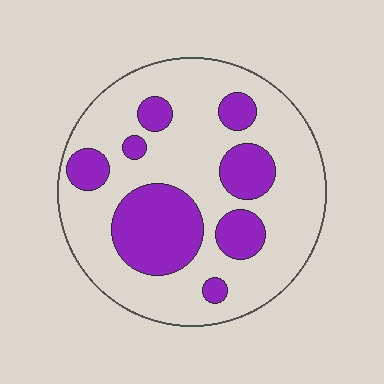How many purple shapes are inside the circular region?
8.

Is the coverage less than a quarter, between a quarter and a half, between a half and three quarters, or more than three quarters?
Between a quarter and a half.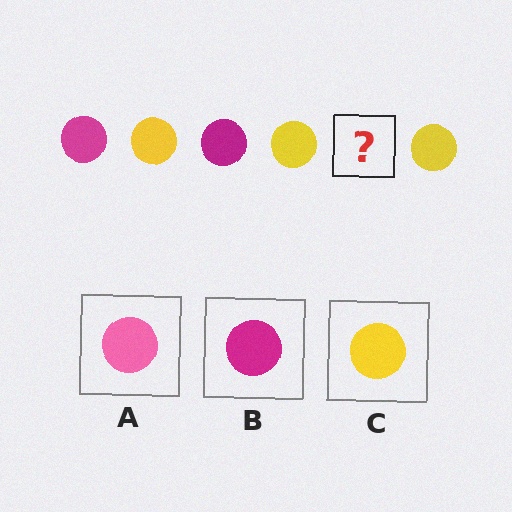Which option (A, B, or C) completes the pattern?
B.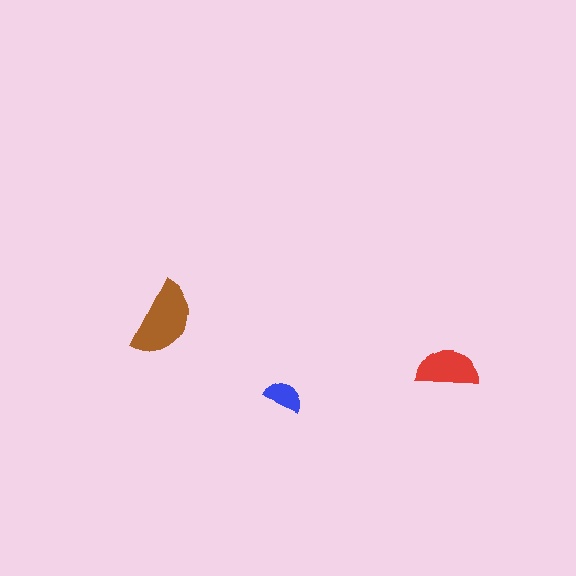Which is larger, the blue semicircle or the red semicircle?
The red one.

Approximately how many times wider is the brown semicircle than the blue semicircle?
About 2 times wider.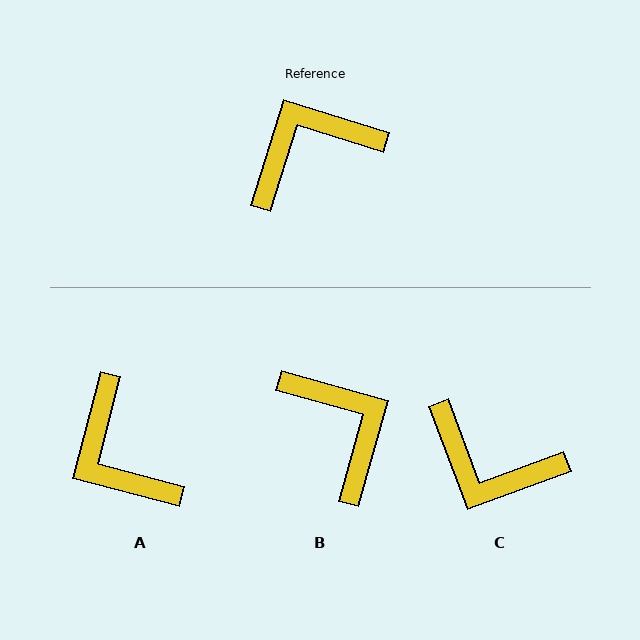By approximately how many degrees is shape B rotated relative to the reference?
Approximately 88 degrees clockwise.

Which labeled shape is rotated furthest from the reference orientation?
C, about 128 degrees away.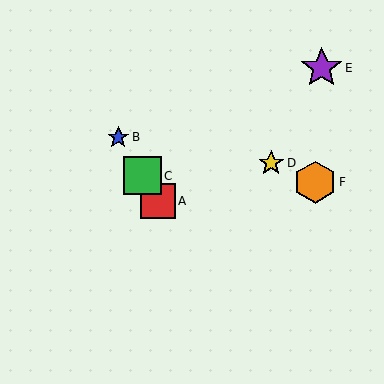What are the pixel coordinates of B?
Object B is at (118, 137).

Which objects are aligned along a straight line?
Objects A, B, C are aligned along a straight line.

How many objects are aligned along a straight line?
3 objects (A, B, C) are aligned along a straight line.